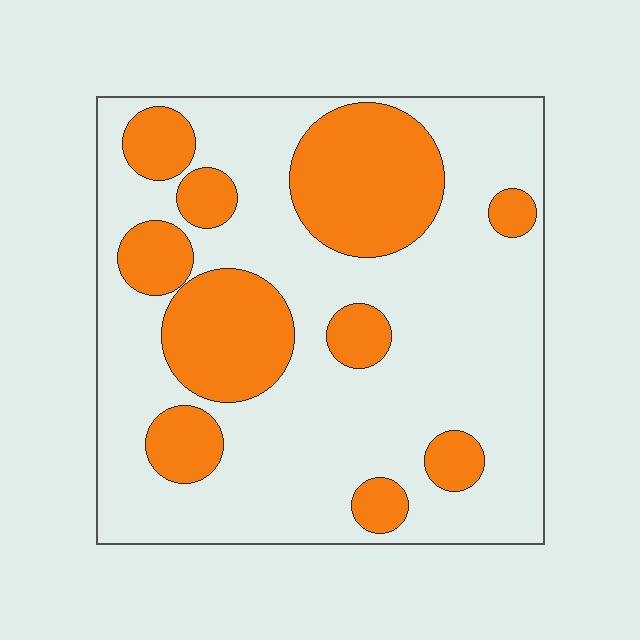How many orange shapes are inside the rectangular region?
10.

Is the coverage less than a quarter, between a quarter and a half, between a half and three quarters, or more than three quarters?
Between a quarter and a half.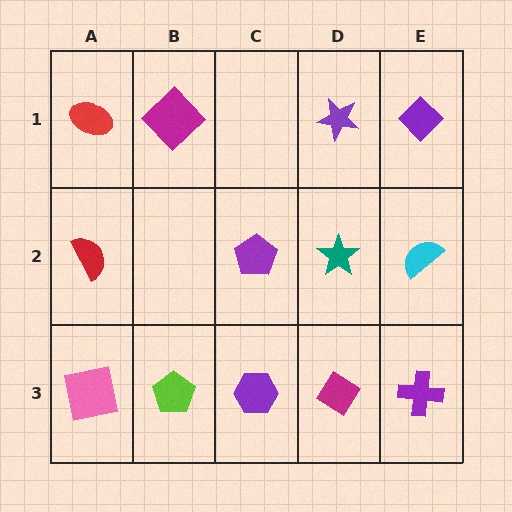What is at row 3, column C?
A purple hexagon.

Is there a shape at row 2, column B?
No, that cell is empty.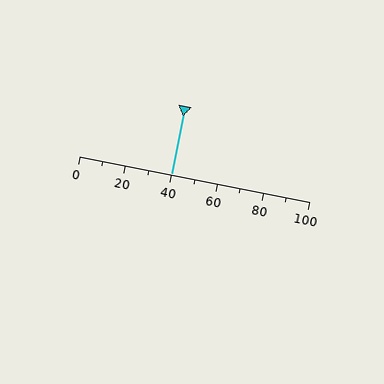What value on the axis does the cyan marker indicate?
The marker indicates approximately 40.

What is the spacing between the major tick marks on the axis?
The major ticks are spaced 20 apart.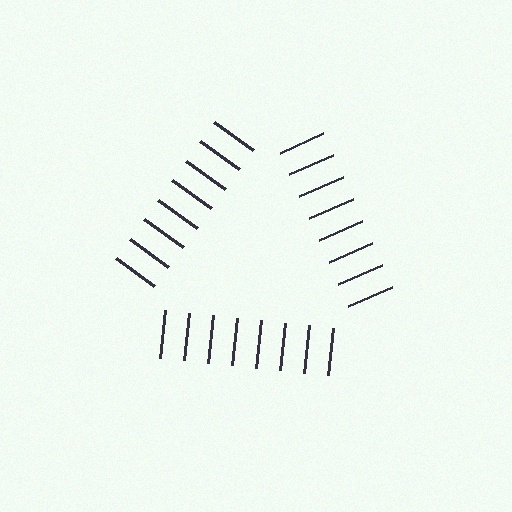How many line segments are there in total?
24 — 8 along each of the 3 edges.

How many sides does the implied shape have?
3 sides — the line-ends trace a triangle.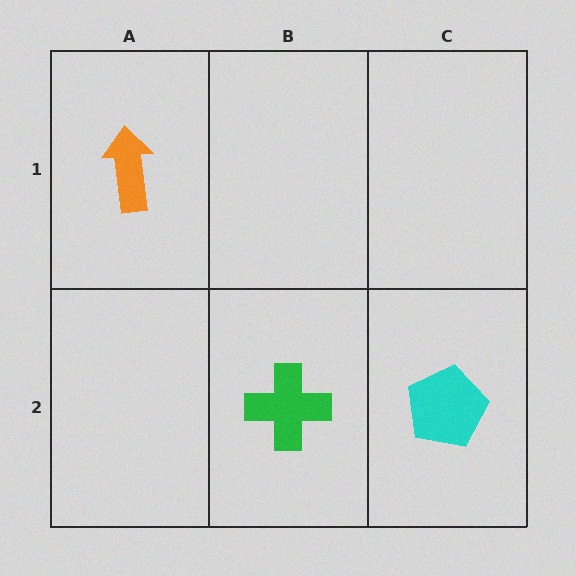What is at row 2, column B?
A green cross.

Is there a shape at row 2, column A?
No, that cell is empty.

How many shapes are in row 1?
1 shape.